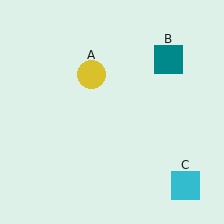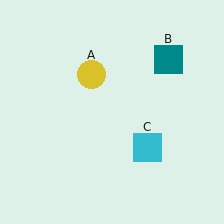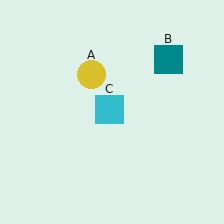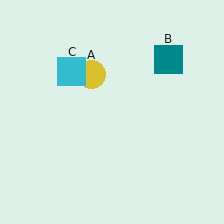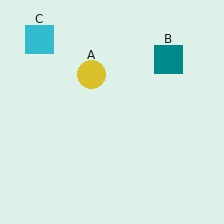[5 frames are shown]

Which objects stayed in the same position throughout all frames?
Yellow circle (object A) and teal square (object B) remained stationary.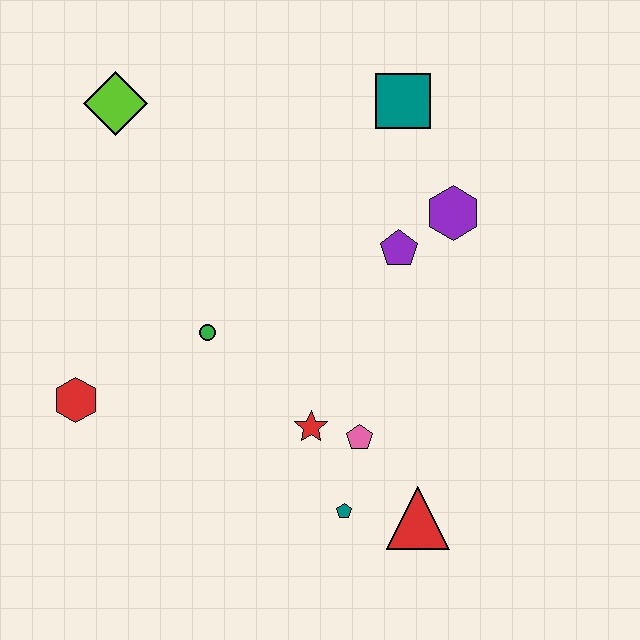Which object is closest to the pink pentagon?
The red star is closest to the pink pentagon.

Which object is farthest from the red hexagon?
The teal square is farthest from the red hexagon.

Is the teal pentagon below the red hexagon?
Yes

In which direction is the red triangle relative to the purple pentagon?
The red triangle is below the purple pentagon.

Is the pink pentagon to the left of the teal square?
Yes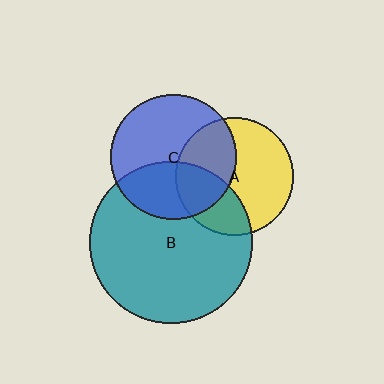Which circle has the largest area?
Circle B (teal).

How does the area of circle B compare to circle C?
Approximately 1.7 times.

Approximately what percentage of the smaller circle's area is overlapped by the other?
Approximately 40%.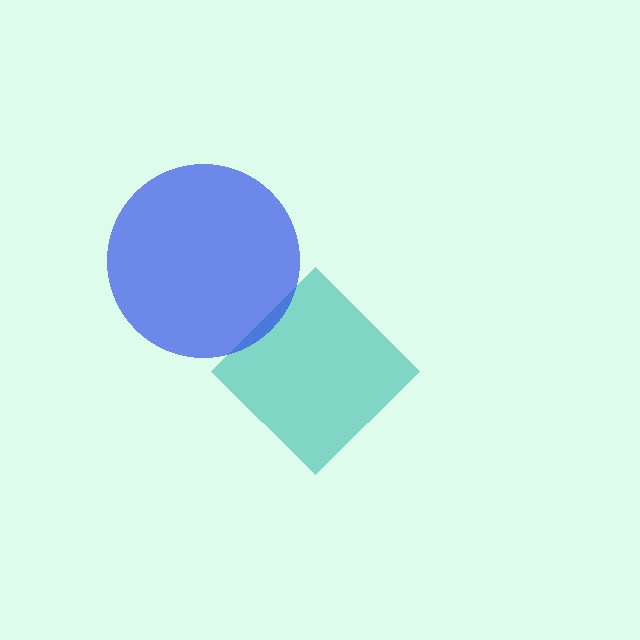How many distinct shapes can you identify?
There are 2 distinct shapes: a teal diamond, a blue circle.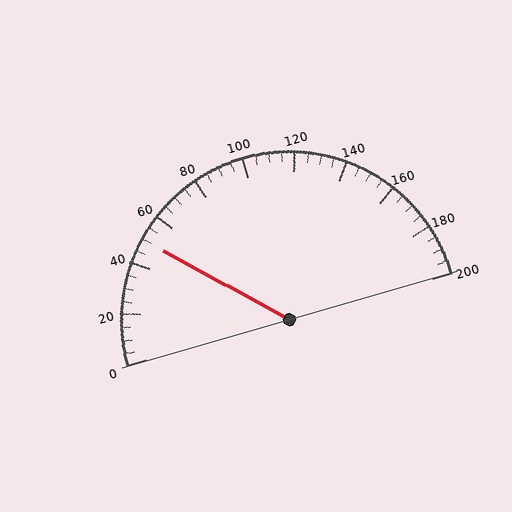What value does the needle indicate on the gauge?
The needle indicates approximately 50.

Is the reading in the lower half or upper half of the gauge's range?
The reading is in the lower half of the range (0 to 200).